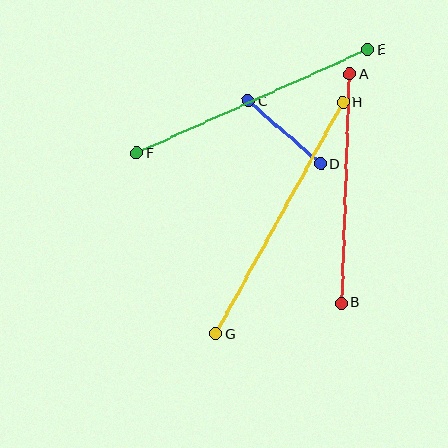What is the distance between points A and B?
The distance is approximately 229 pixels.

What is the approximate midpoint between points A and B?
The midpoint is at approximately (346, 188) pixels.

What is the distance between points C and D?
The distance is approximately 96 pixels.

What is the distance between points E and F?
The distance is approximately 253 pixels.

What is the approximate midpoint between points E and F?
The midpoint is at approximately (252, 101) pixels.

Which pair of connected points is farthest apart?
Points G and H are farthest apart.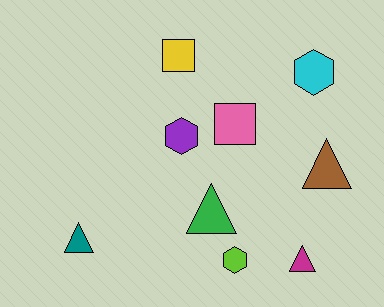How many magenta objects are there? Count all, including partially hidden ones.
There is 1 magenta object.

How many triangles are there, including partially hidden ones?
There are 4 triangles.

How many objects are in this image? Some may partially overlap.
There are 9 objects.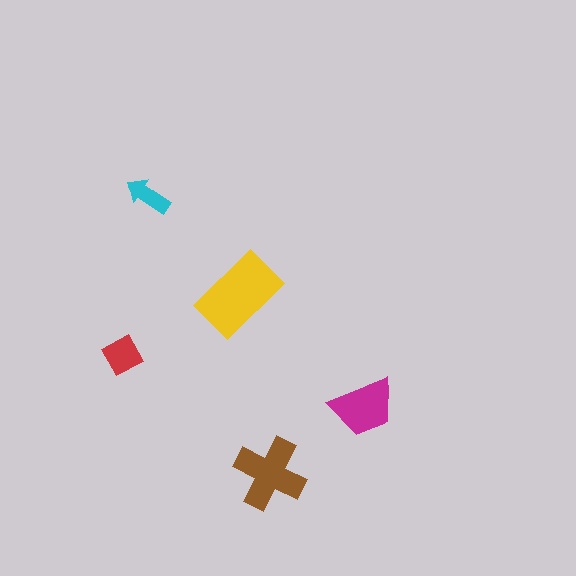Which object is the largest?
The yellow rectangle.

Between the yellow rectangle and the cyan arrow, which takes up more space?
The yellow rectangle.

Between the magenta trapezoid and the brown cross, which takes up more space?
The brown cross.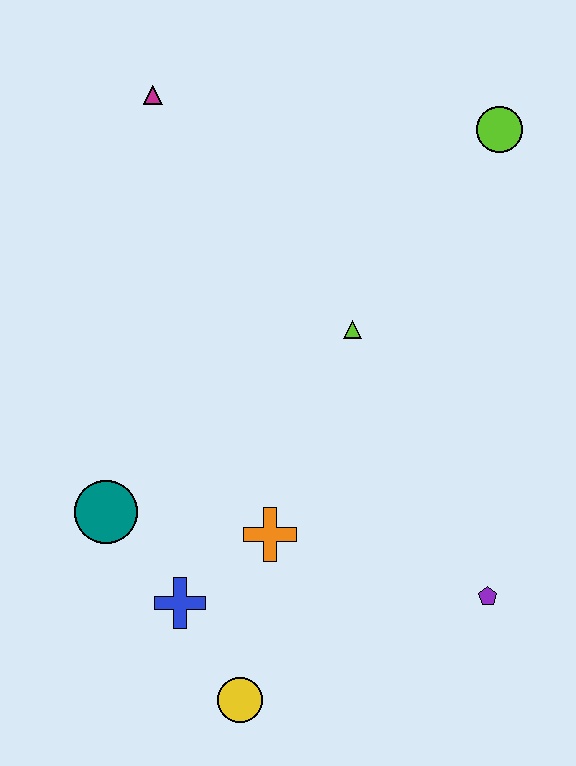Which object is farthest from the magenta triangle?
The yellow circle is farthest from the magenta triangle.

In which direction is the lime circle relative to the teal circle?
The lime circle is to the right of the teal circle.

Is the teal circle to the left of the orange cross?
Yes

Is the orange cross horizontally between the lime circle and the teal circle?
Yes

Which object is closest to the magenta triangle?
The lime triangle is closest to the magenta triangle.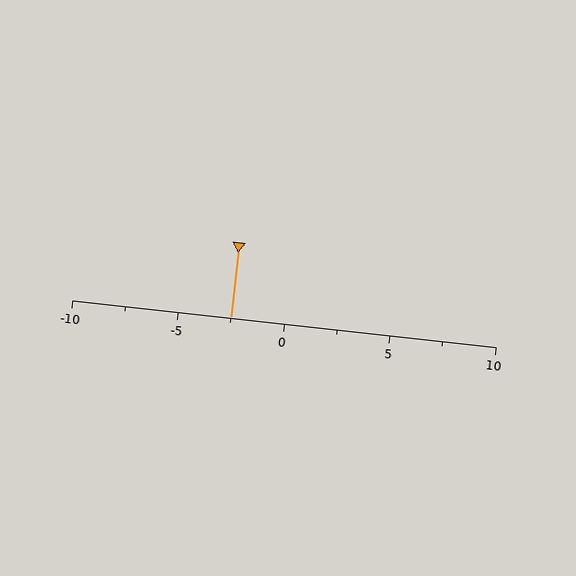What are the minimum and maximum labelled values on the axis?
The axis runs from -10 to 10.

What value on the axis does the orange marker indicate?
The marker indicates approximately -2.5.